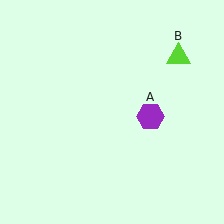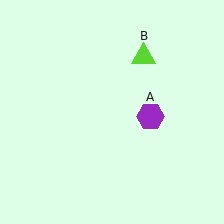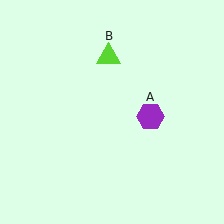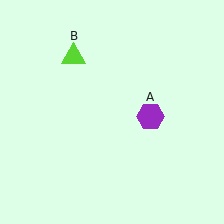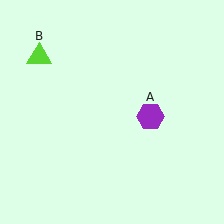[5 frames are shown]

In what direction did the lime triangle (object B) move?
The lime triangle (object B) moved left.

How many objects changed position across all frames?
1 object changed position: lime triangle (object B).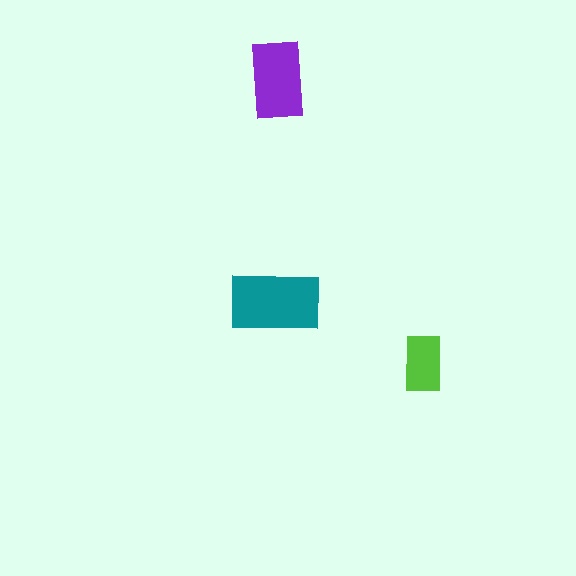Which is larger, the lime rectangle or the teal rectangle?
The teal one.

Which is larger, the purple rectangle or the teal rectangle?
The teal one.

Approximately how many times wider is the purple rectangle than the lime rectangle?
About 1.5 times wider.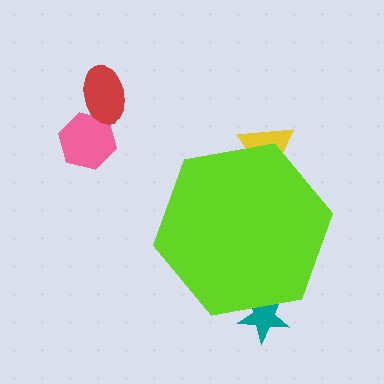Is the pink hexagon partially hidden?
No, the pink hexagon is fully visible.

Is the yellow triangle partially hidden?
Yes, the yellow triangle is partially hidden behind the lime hexagon.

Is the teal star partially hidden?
Yes, the teal star is partially hidden behind the lime hexagon.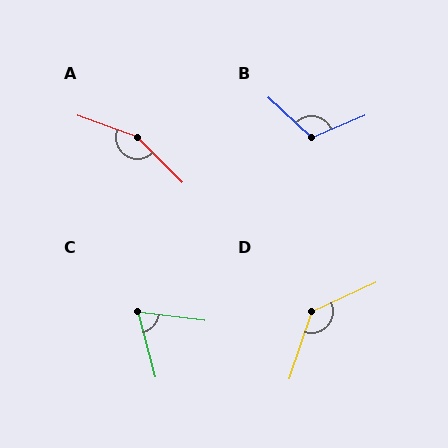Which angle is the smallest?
C, at approximately 67 degrees.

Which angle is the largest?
A, at approximately 155 degrees.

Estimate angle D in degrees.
Approximately 133 degrees.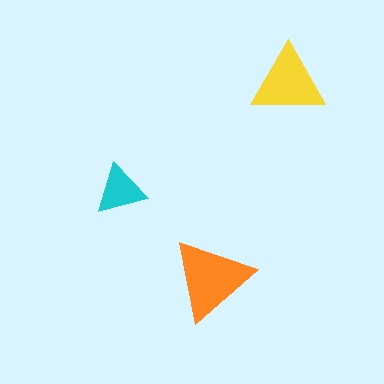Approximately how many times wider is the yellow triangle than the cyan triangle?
About 1.5 times wider.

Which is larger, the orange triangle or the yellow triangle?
The orange one.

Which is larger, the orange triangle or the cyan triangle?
The orange one.